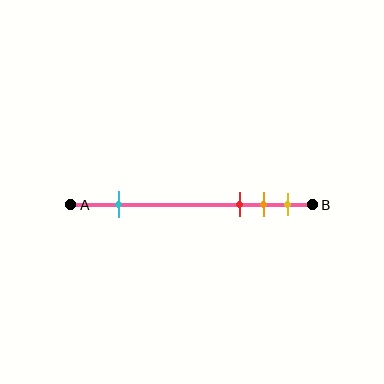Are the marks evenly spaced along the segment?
No, the marks are not evenly spaced.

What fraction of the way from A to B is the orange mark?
The orange mark is approximately 80% (0.8) of the way from A to B.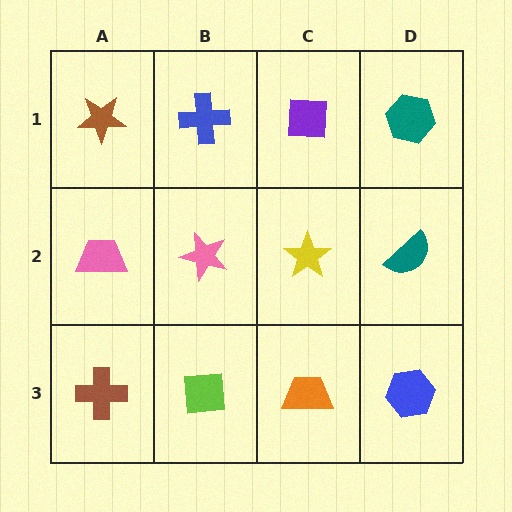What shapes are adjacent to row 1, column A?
A pink trapezoid (row 2, column A), a blue cross (row 1, column B).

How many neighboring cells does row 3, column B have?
3.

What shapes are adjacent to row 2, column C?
A purple square (row 1, column C), an orange trapezoid (row 3, column C), a pink star (row 2, column B), a teal semicircle (row 2, column D).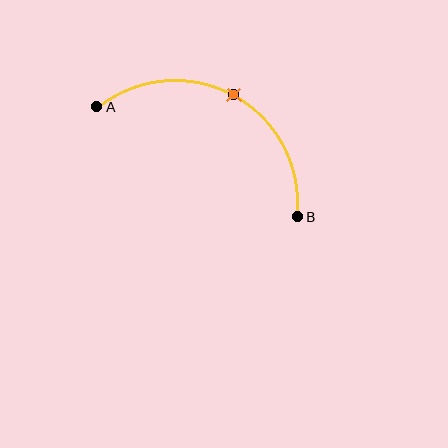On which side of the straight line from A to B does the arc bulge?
The arc bulges above the straight line connecting A and B.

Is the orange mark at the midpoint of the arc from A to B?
Yes. The orange mark lies on the arc at equal arc-length from both A and B — it is the arc midpoint.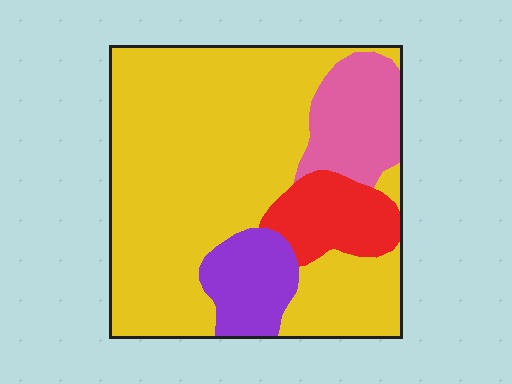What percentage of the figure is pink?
Pink covers around 10% of the figure.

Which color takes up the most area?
Yellow, at roughly 65%.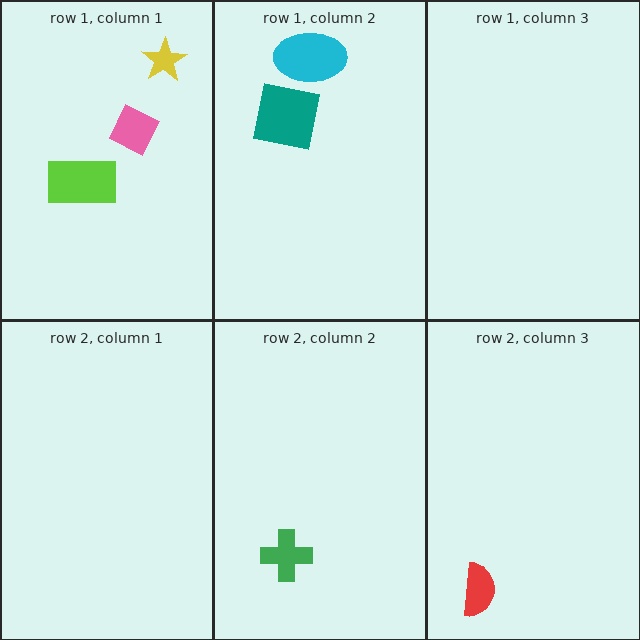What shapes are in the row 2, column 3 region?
The red semicircle.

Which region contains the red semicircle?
The row 2, column 3 region.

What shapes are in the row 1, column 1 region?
The yellow star, the lime rectangle, the pink diamond.